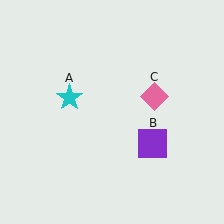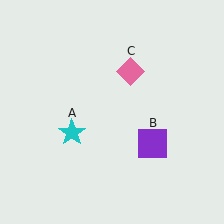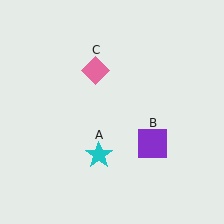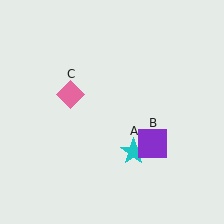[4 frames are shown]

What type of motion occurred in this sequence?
The cyan star (object A), pink diamond (object C) rotated counterclockwise around the center of the scene.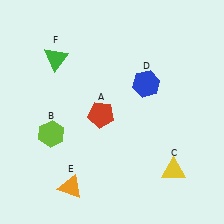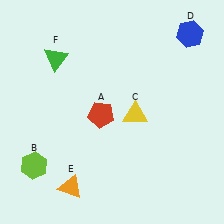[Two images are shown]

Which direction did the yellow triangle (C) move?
The yellow triangle (C) moved up.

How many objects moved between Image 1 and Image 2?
3 objects moved between the two images.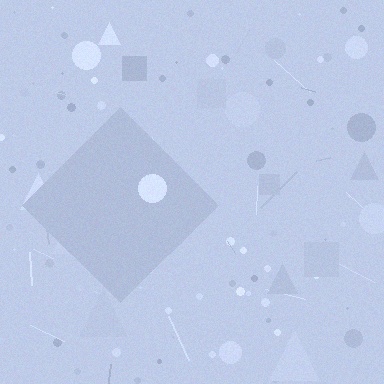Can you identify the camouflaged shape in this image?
The camouflaged shape is a diamond.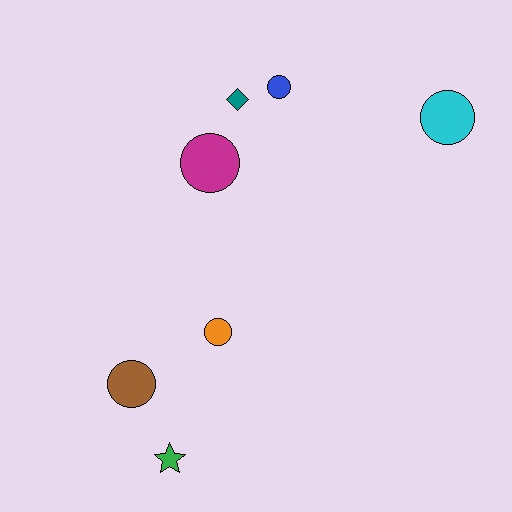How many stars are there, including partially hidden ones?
There is 1 star.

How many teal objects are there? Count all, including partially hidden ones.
There is 1 teal object.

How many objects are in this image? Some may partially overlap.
There are 7 objects.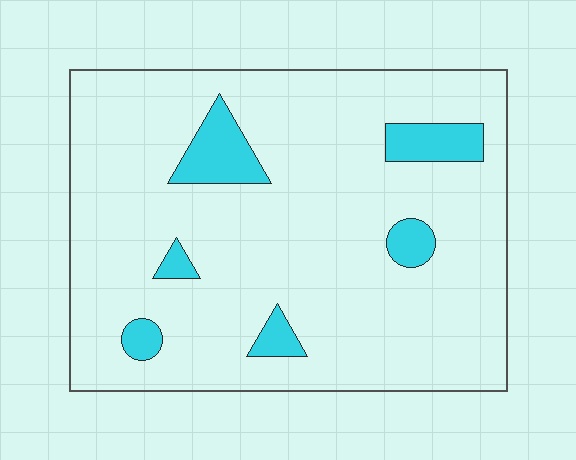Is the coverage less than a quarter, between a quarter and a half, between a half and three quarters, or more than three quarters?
Less than a quarter.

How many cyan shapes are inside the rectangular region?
6.